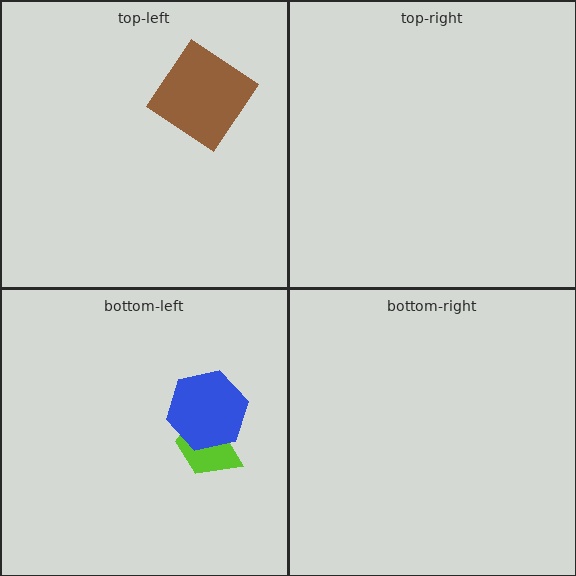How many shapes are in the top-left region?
1.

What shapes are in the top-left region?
The brown diamond.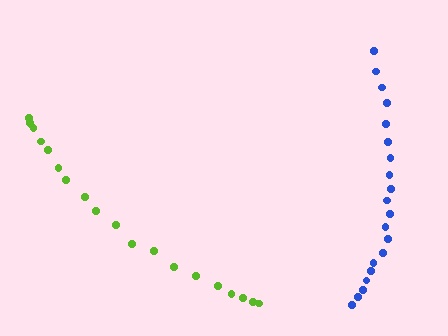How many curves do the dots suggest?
There are 2 distinct paths.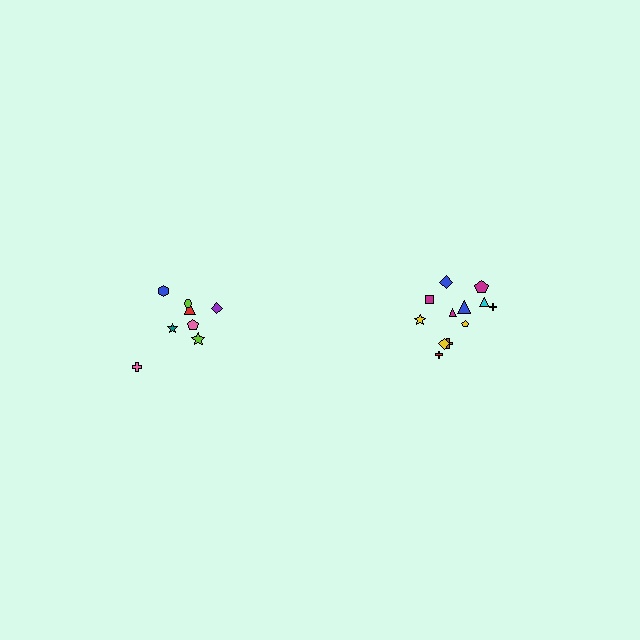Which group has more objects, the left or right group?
The right group.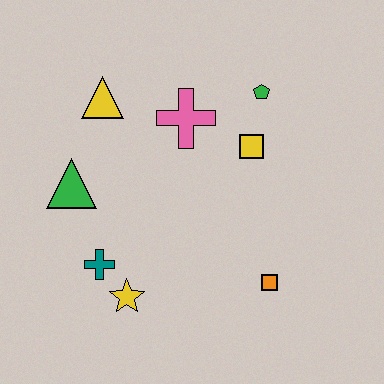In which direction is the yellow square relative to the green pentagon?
The yellow square is below the green pentagon.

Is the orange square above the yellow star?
Yes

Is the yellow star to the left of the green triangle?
No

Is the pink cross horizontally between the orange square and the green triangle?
Yes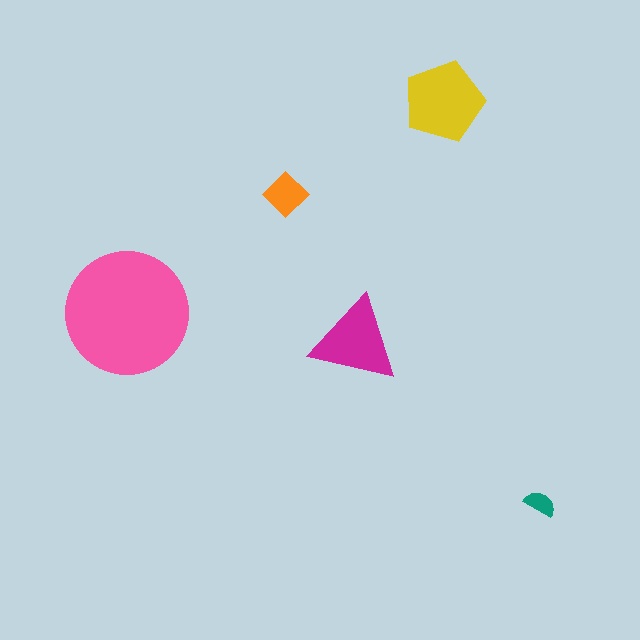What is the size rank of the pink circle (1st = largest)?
1st.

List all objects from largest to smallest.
The pink circle, the yellow pentagon, the magenta triangle, the orange diamond, the teal semicircle.